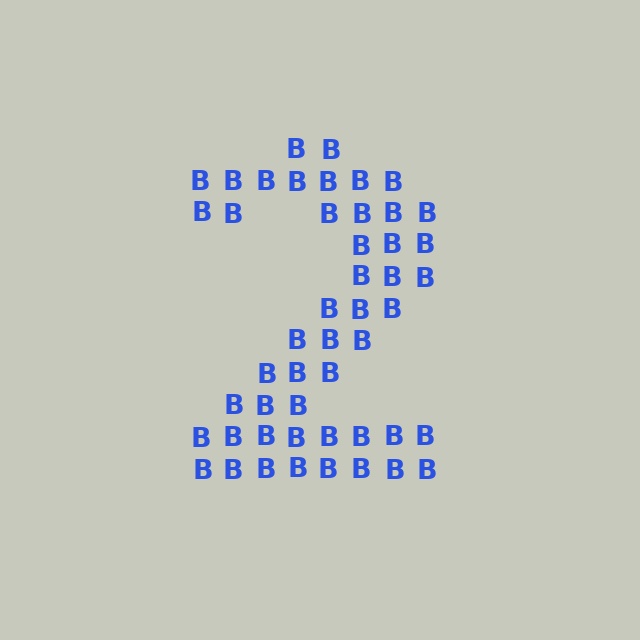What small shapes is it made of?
It is made of small letter B's.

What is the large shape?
The large shape is the digit 2.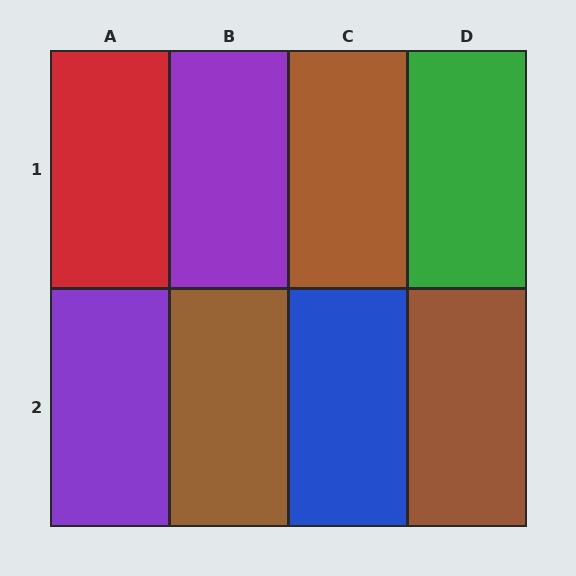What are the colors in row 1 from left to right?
Red, purple, brown, green.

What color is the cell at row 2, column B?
Brown.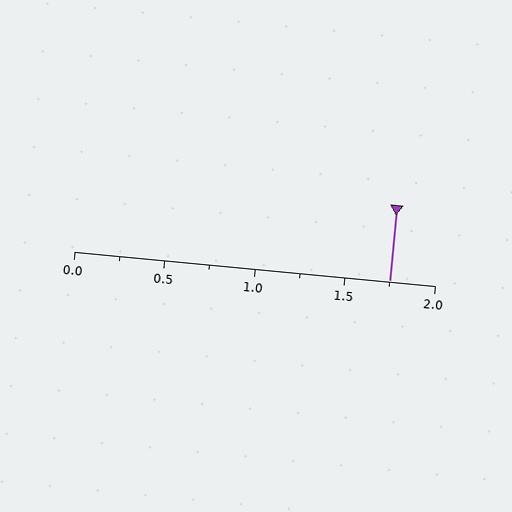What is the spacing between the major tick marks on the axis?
The major ticks are spaced 0.5 apart.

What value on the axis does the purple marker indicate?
The marker indicates approximately 1.75.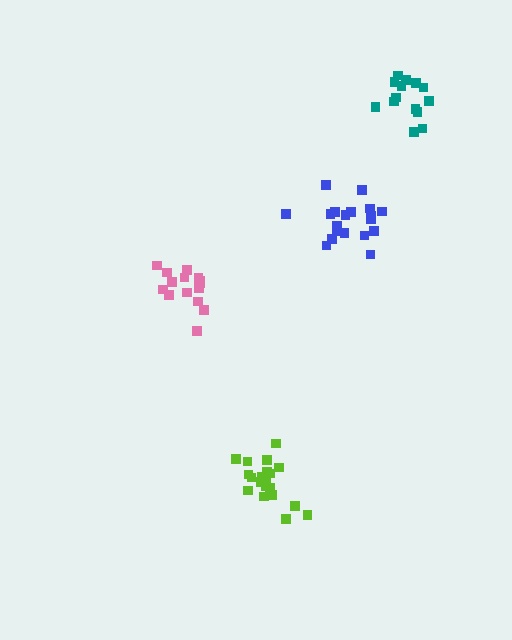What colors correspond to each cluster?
The clusters are colored: lime, pink, blue, teal.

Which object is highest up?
The teal cluster is topmost.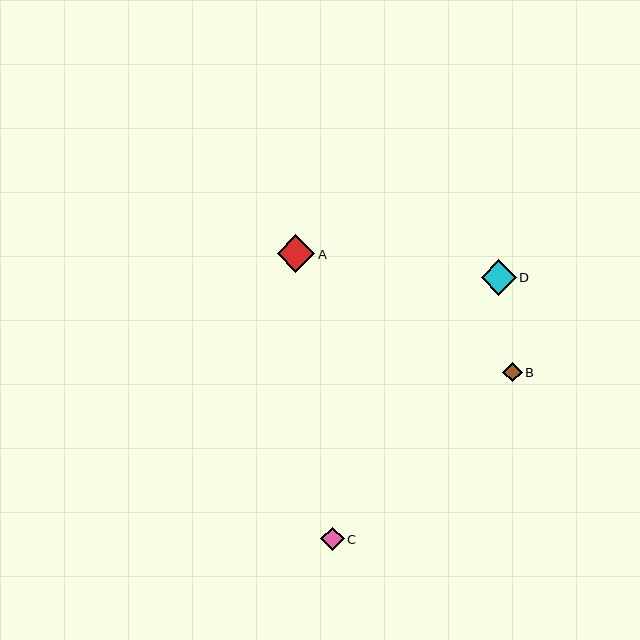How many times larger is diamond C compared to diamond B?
Diamond C is approximately 1.2 times the size of diamond B.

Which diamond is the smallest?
Diamond B is the smallest with a size of approximately 20 pixels.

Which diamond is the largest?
Diamond A is the largest with a size of approximately 37 pixels.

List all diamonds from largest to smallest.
From largest to smallest: A, D, C, B.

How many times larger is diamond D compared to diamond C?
Diamond D is approximately 1.5 times the size of diamond C.